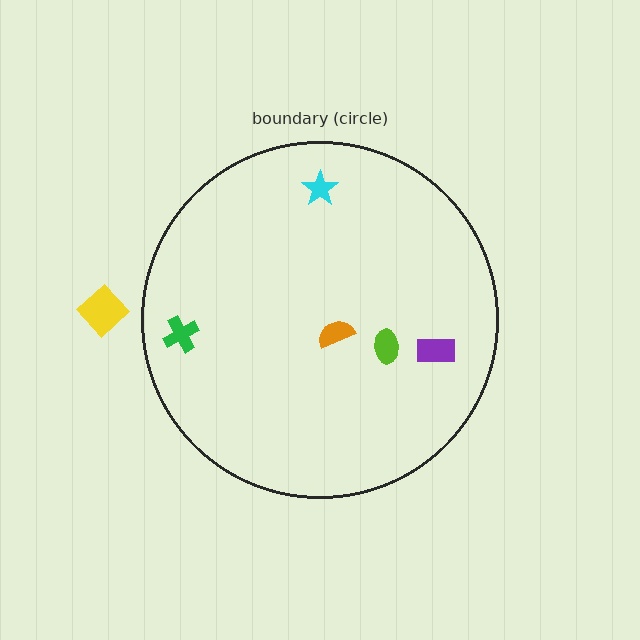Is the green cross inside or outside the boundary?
Inside.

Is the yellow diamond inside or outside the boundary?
Outside.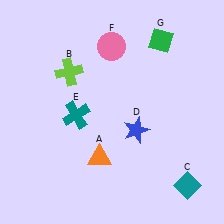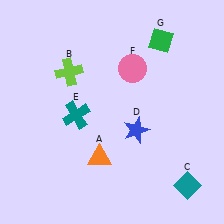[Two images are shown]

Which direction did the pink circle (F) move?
The pink circle (F) moved down.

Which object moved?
The pink circle (F) moved down.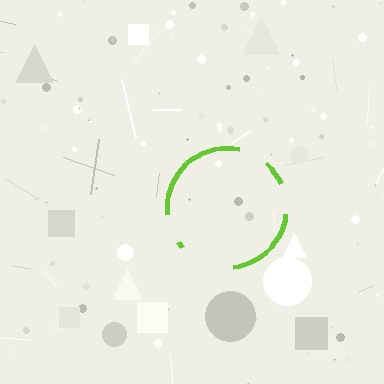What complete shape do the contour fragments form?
The contour fragments form a circle.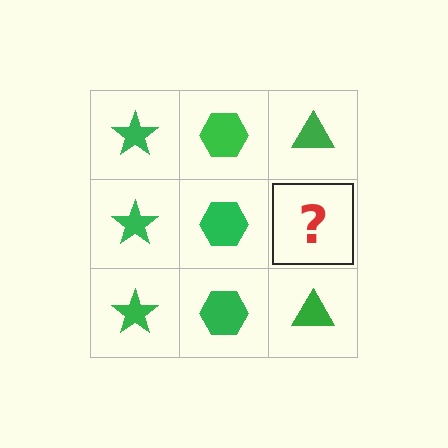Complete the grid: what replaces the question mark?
The question mark should be replaced with a green triangle.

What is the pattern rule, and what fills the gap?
The rule is that each column has a consistent shape. The gap should be filled with a green triangle.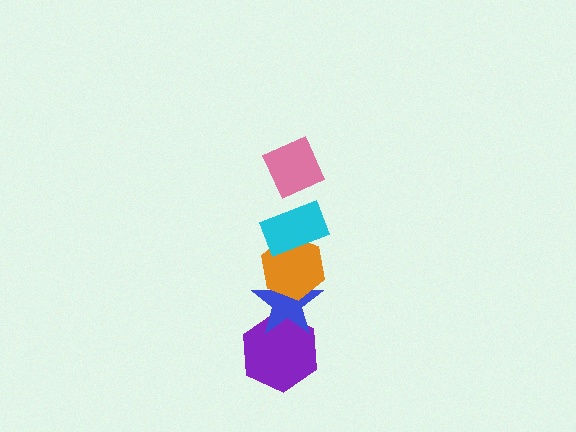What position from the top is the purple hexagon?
The purple hexagon is 5th from the top.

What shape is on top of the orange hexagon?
The cyan rectangle is on top of the orange hexagon.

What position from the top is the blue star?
The blue star is 4th from the top.